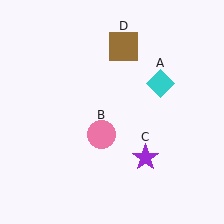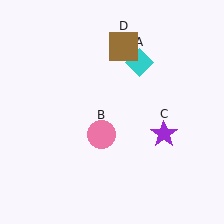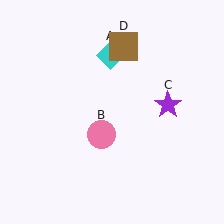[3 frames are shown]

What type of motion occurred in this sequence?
The cyan diamond (object A), purple star (object C) rotated counterclockwise around the center of the scene.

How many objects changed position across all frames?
2 objects changed position: cyan diamond (object A), purple star (object C).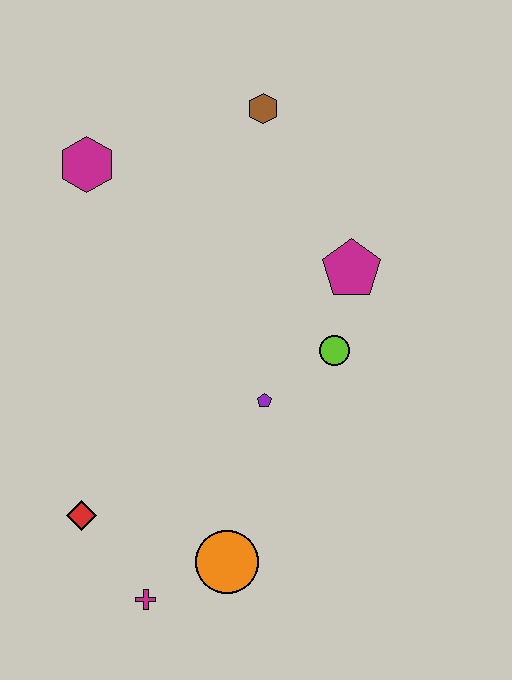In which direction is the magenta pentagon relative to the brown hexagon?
The magenta pentagon is below the brown hexagon.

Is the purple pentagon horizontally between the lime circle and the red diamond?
Yes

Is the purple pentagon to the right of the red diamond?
Yes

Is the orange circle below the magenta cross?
No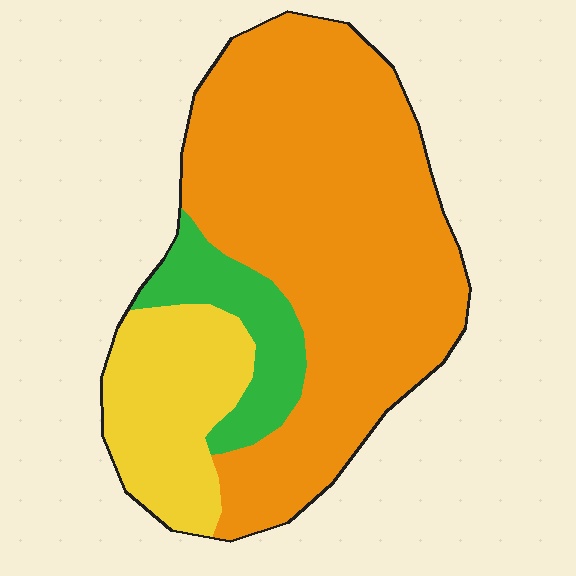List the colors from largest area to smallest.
From largest to smallest: orange, yellow, green.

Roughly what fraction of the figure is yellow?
Yellow takes up about one fifth (1/5) of the figure.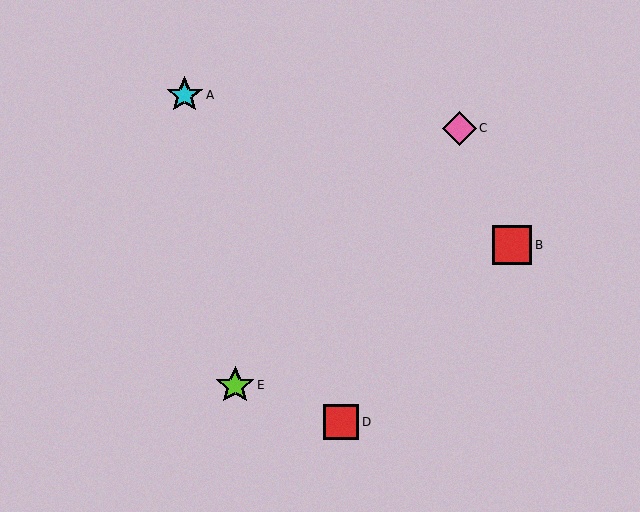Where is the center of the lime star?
The center of the lime star is at (235, 385).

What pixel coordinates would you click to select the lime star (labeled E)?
Click at (235, 385) to select the lime star E.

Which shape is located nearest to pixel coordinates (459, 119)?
The pink diamond (labeled C) at (460, 128) is nearest to that location.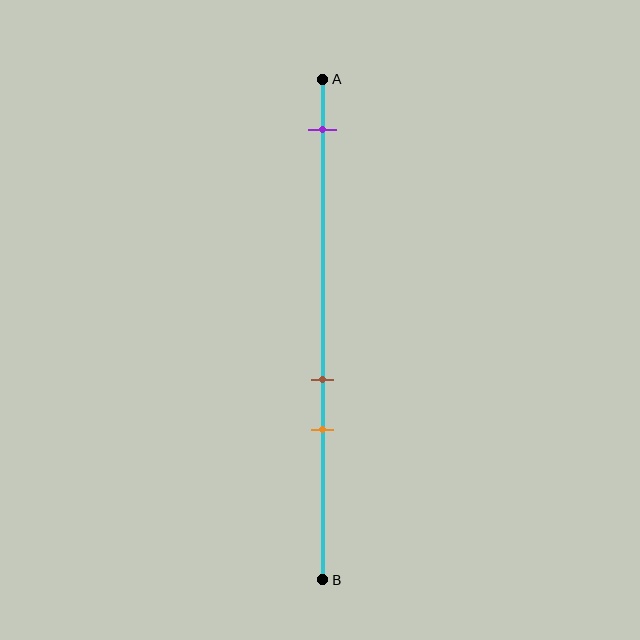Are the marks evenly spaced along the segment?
No, the marks are not evenly spaced.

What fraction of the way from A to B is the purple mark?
The purple mark is approximately 10% (0.1) of the way from A to B.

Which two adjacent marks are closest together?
The brown and orange marks are the closest adjacent pair.